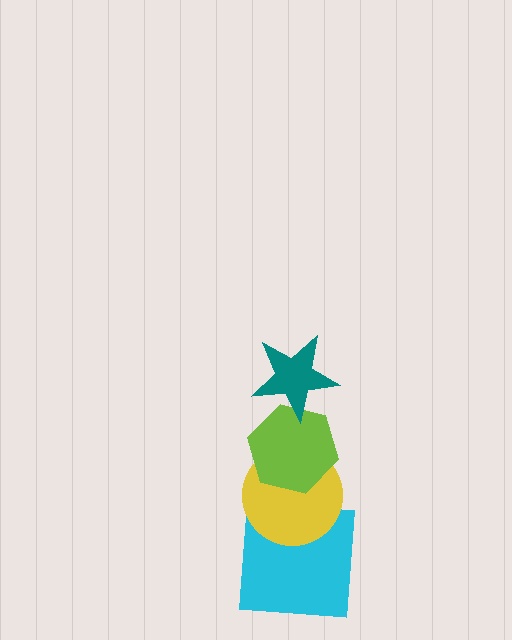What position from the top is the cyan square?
The cyan square is 4th from the top.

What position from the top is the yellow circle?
The yellow circle is 3rd from the top.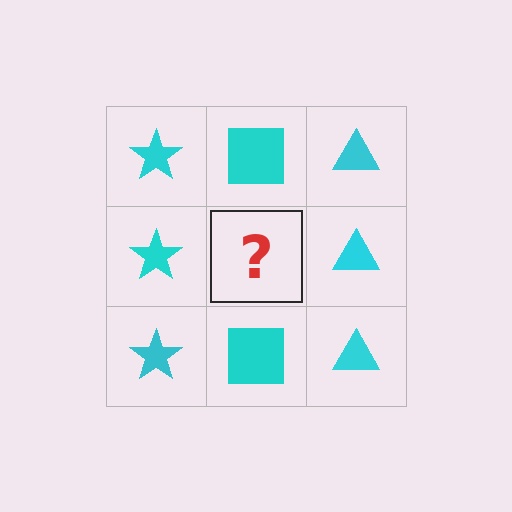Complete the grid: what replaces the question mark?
The question mark should be replaced with a cyan square.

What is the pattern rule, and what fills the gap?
The rule is that each column has a consistent shape. The gap should be filled with a cyan square.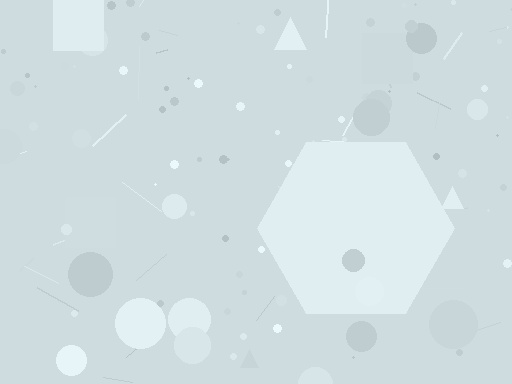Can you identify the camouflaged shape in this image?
The camouflaged shape is a hexagon.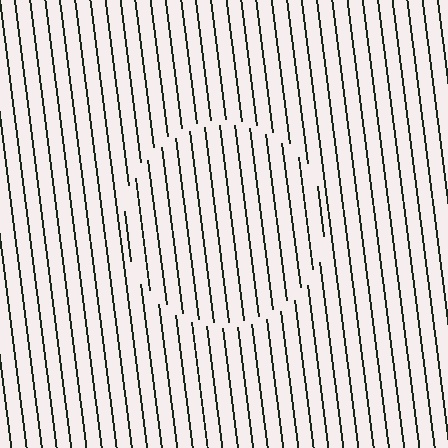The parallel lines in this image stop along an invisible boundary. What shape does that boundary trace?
An illusory circle. The interior of the shape contains the same grating, shifted by half a period — the contour is defined by the phase discontinuity where line-ends from the inner and outer gratings abut.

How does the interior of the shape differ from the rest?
The interior of the shape contains the same grating, shifted by half a period — the contour is defined by the phase discontinuity where line-ends from the inner and outer gratings abut.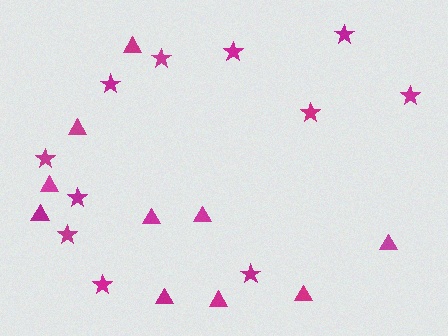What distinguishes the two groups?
There are 2 groups: one group of stars (11) and one group of triangles (10).